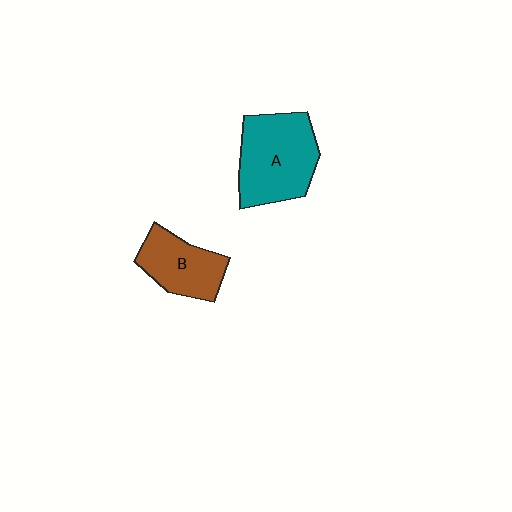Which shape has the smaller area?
Shape B (brown).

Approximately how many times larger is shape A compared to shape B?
Approximately 1.5 times.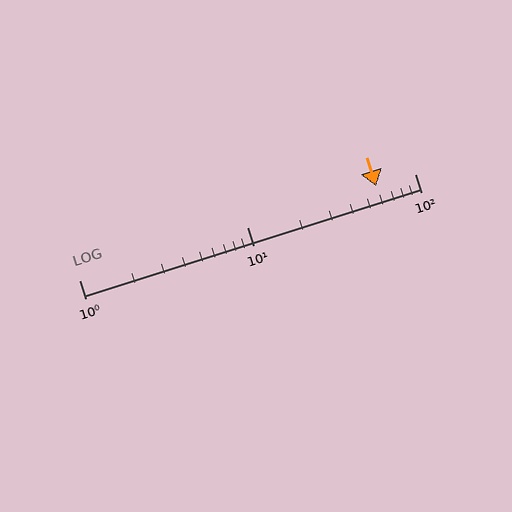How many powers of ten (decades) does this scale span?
The scale spans 2 decades, from 1 to 100.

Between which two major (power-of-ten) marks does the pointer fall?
The pointer is between 10 and 100.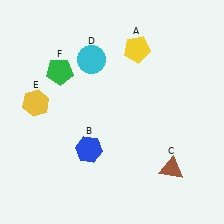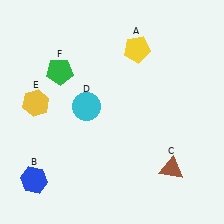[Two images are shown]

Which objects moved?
The objects that moved are: the blue hexagon (B), the cyan circle (D).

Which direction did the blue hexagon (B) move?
The blue hexagon (B) moved left.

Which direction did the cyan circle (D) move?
The cyan circle (D) moved down.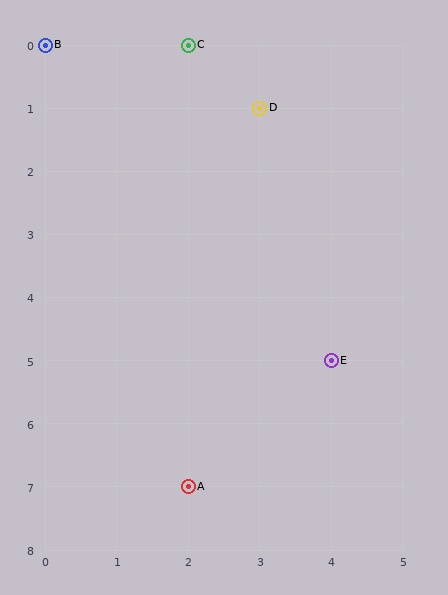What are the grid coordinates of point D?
Point D is at grid coordinates (3, 1).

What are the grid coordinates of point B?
Point B is at grid coordinates (0, 0).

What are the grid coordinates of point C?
Point C is at grid coordinates (2, 0).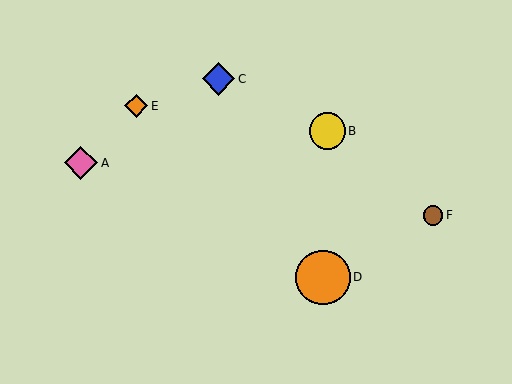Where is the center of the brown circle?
The center of the brown circle is at (433, 215).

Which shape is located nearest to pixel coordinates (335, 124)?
The yellow circle (labeled B) at (327, 131) is nearest to that location.